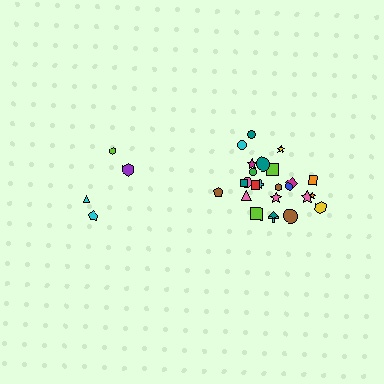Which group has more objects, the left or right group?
The right group.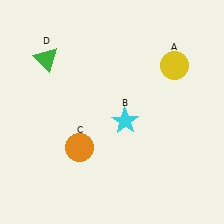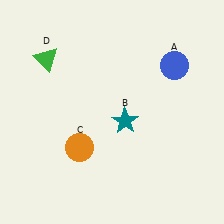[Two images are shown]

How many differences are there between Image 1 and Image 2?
There are 2 differences between the two images.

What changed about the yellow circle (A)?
In Image 1, A is yellow. In Image 2, it changed to blue.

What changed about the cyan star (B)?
In Image 1, B is cyan. In Image 2, it changed to teal.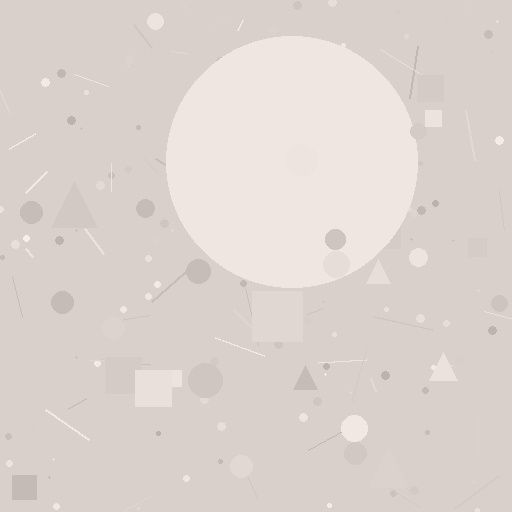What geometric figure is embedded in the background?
A circle is embedded in the background.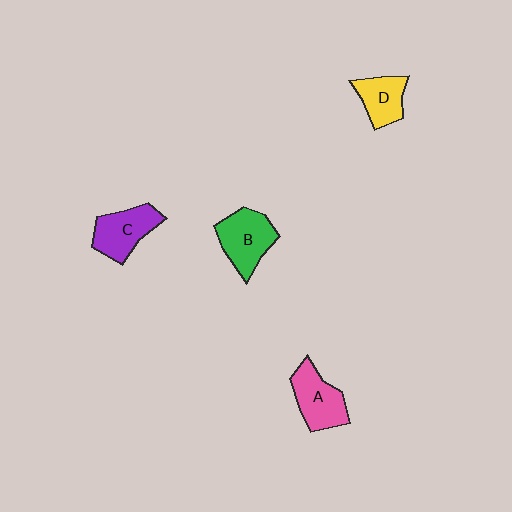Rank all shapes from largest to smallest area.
From largest to smallest: B (green), A (pink), C (purple), D (yellow).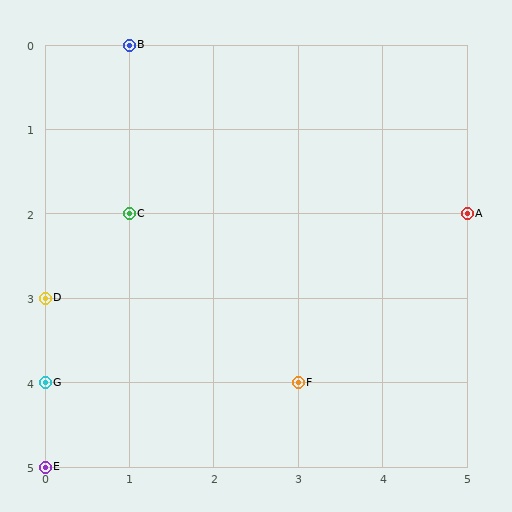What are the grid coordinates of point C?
Point C is at grid coordinates (1, 2).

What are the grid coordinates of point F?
Point F is at grid coordinates (3, 4).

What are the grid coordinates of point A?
Point A is at grid coordinates (5, 2).